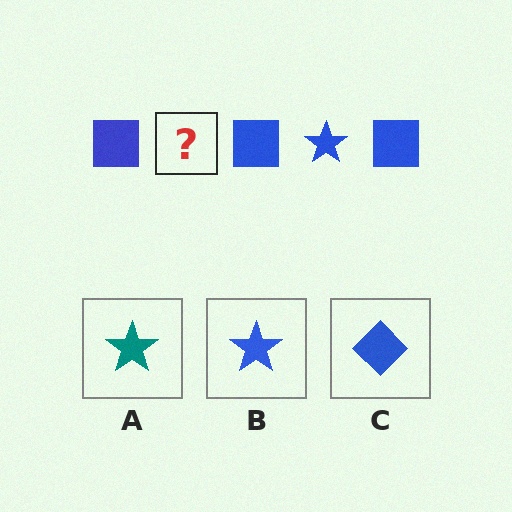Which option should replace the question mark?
Option B.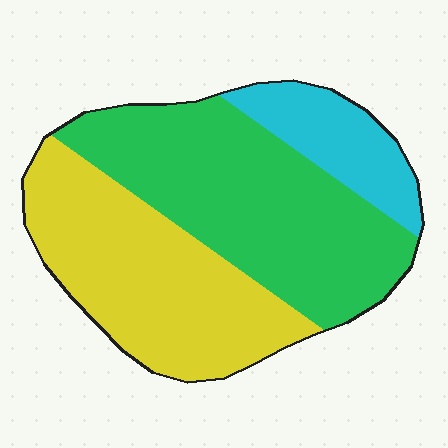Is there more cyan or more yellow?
Yellow.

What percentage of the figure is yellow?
Yellow takes up about two fifths (2/5) of the figure.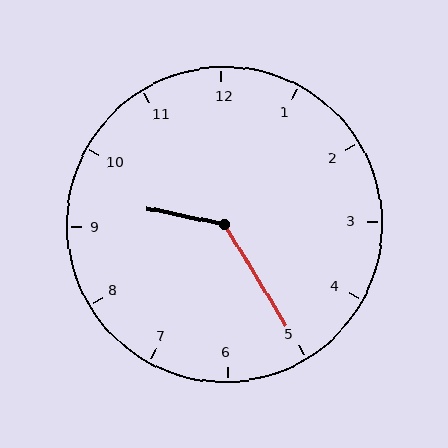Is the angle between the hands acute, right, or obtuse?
It is obtuse.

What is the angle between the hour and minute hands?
Approximately 132 degrees.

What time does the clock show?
9:25.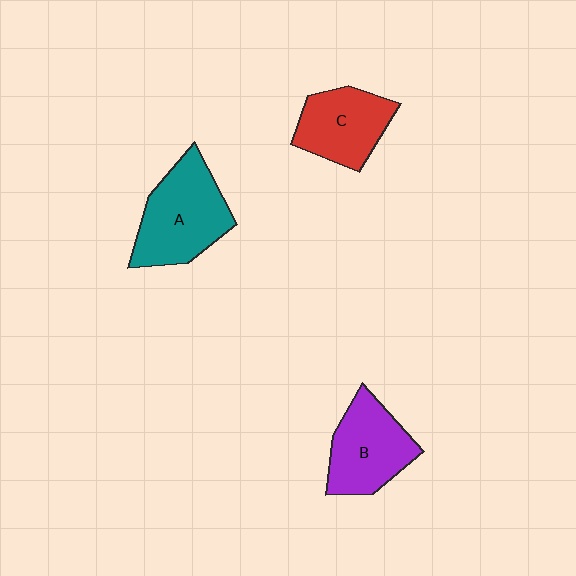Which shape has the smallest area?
Shape C (red).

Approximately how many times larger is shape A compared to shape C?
Approximately 1.3 times.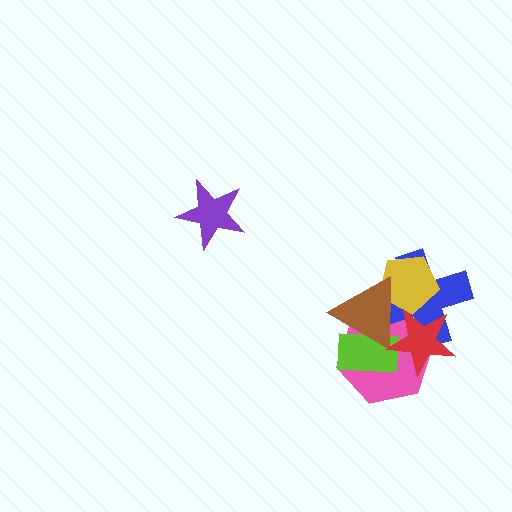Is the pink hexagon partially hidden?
Yes, it is partially covered by another shape.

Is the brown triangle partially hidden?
Yes, it is partially covered by another shape.